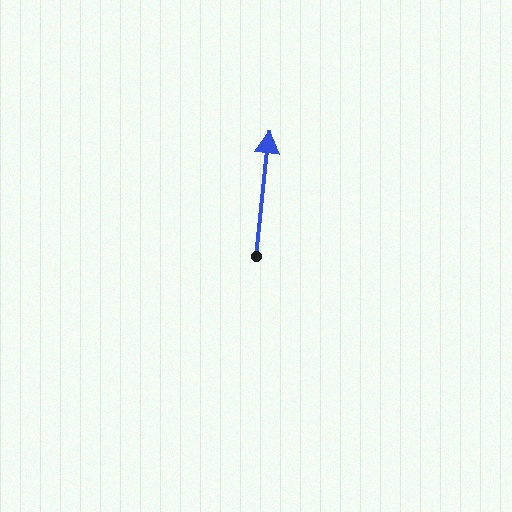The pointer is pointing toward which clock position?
Roughly 12 o'clock.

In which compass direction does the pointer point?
North.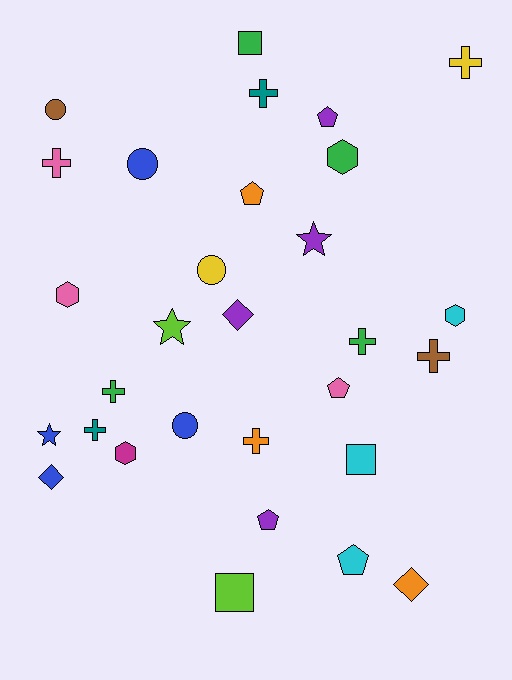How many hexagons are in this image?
There are 4 hexagons.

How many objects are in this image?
There are 30 objects.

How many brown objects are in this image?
There are 2 brown objects.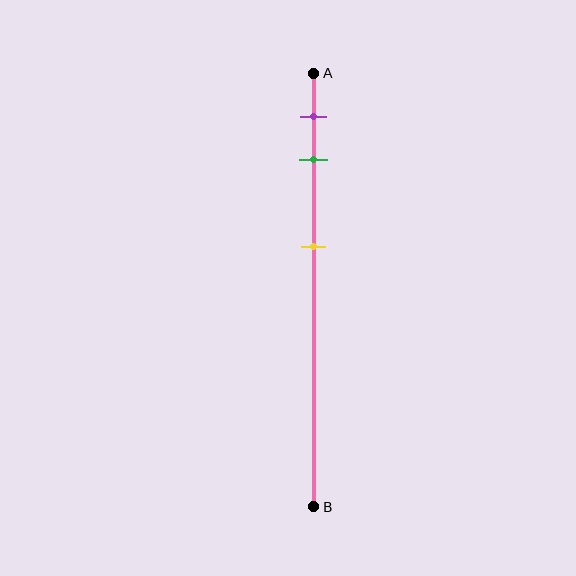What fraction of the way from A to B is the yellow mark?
The yellow mark is approximately 40% (0.4) of the way from A to B.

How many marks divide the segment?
There are 3 marks dividing the segment.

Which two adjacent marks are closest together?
The purple and green marks are the closest adjacent pair.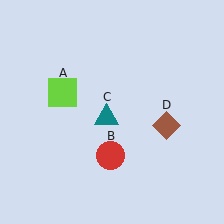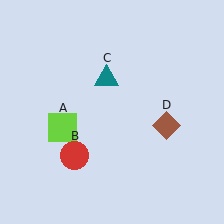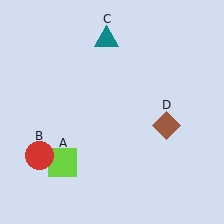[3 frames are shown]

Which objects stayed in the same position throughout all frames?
Brown diamond (object D) remained stationary.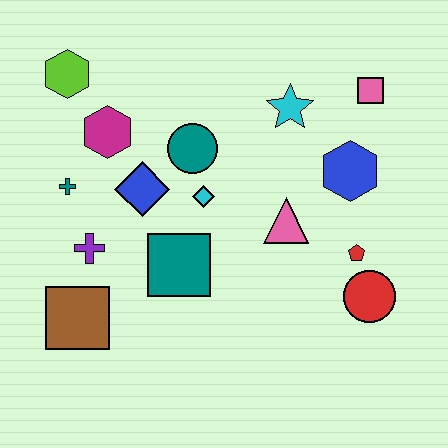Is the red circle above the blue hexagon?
No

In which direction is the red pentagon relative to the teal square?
The red pentagon is to the right of the teal square.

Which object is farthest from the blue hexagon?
The brown square is farthest from the blue hexagon.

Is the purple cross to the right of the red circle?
No